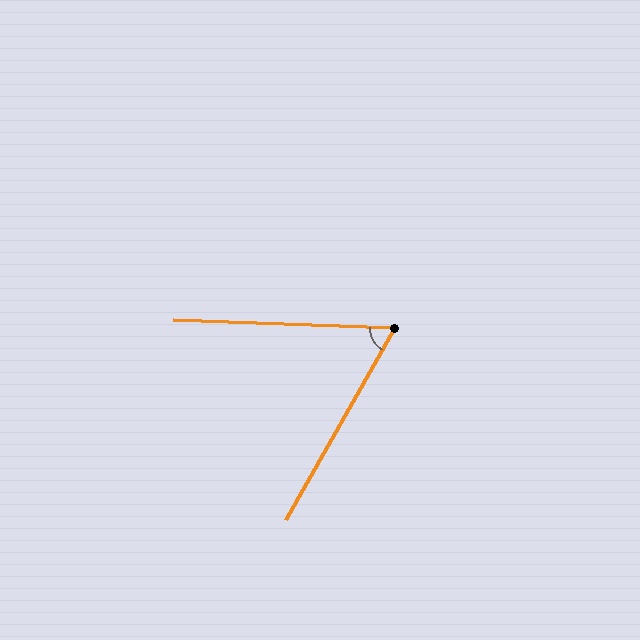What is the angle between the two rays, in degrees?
Approximately 62 degrees.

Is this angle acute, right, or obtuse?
It is acute.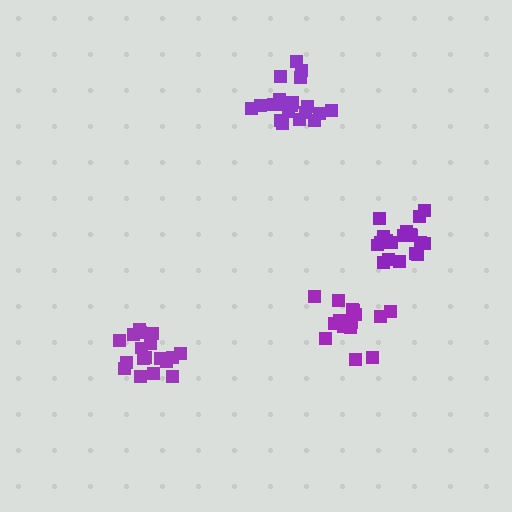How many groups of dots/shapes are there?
There are 4 groups.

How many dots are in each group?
Group 1: 15 dots, Group 2: 19 dots, Group 3: 19 dots, Group 4: 21 dots (74 total).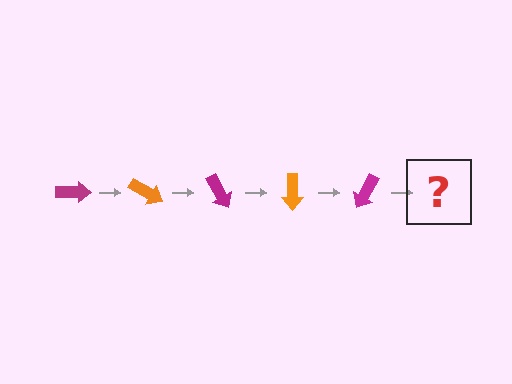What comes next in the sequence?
The next element should be an orange arrow, rotated 150 degrees from the start.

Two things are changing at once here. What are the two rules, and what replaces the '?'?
The two rules are that it rotates 30 degrees each step and the color cycles through magenta and orange. The '?' should be an orange arrow, rotated 150 degrees from the start.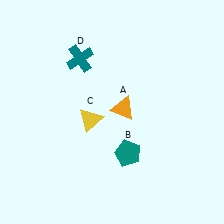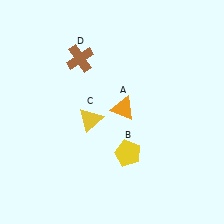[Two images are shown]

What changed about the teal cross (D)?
In Image 1, D is teal. In Image 2, it changed to brown.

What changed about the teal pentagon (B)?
In Image 1, B is teal. In Image 2, it changed to yellow.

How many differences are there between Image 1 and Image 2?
There are 2 differences between the two images.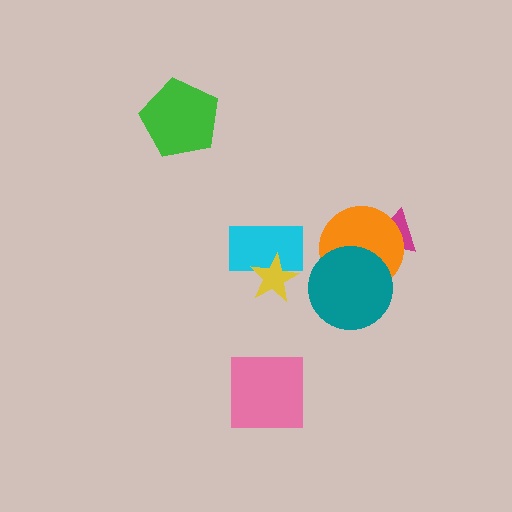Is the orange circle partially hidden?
Yes, it is partially covered by another shape.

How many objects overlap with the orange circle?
2 objects overlap with the orange circle.